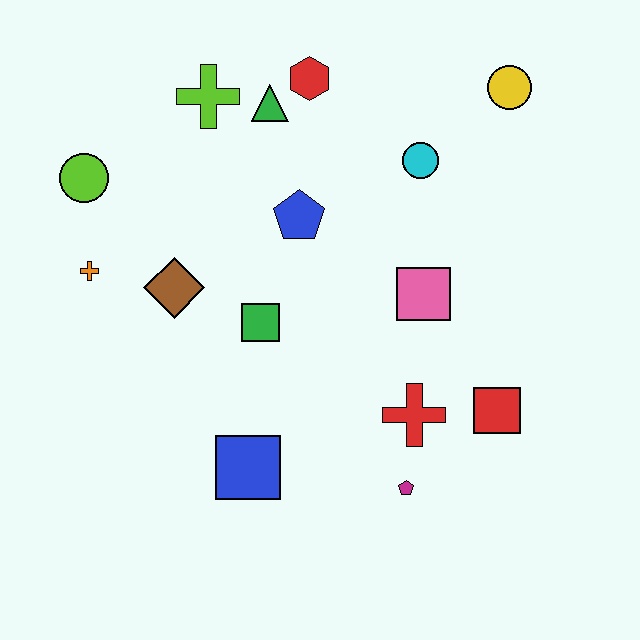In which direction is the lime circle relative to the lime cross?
The lime circle is to the left of the lime cross.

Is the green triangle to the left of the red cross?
Yes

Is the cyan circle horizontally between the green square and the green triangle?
No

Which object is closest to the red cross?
The magenta pentagon is closest to the red cross.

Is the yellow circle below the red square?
No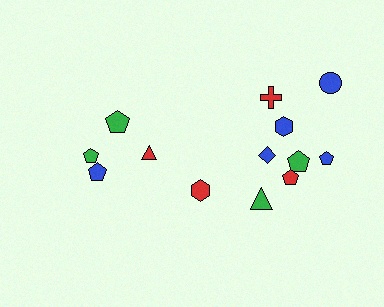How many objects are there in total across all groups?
There are 13 objects.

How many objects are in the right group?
There are 8 objects.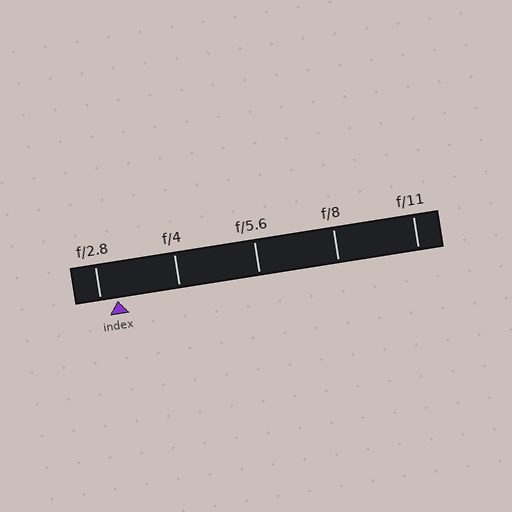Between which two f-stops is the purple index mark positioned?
The index mark is between f/2.8 and f/4.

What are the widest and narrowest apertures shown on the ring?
The widest aperture shown is f/2.8 and the narrowest is f/11.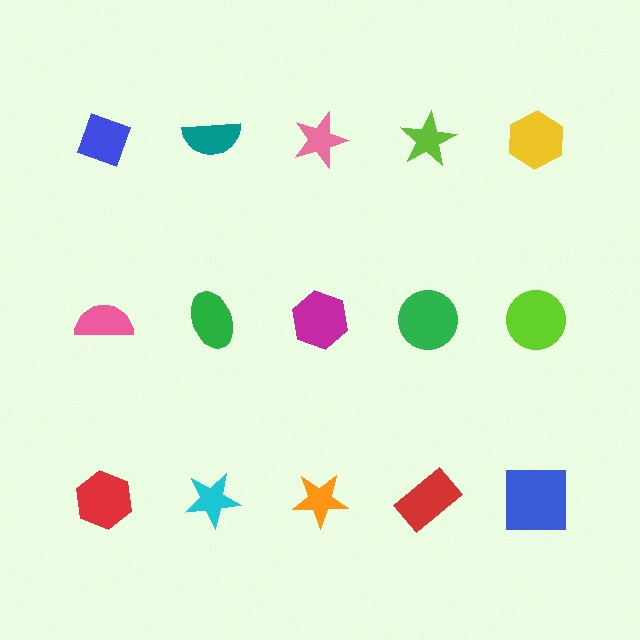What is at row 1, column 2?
A teal semicircle.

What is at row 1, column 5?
A yellow hexagon.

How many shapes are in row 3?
5 shapes.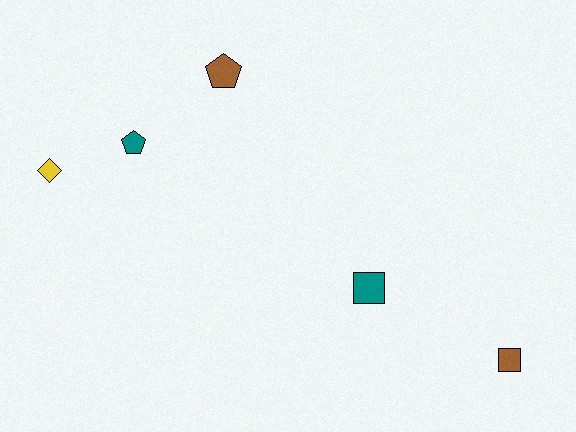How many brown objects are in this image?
There are 2 brown objects.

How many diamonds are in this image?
There is 1 diamond.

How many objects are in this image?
There are 5 objects.